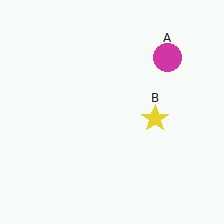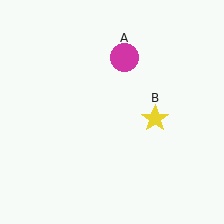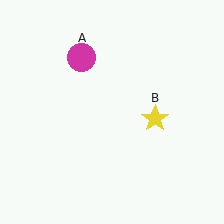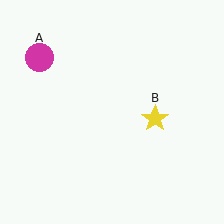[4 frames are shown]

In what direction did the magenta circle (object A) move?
The magenta circle (object A) moved left.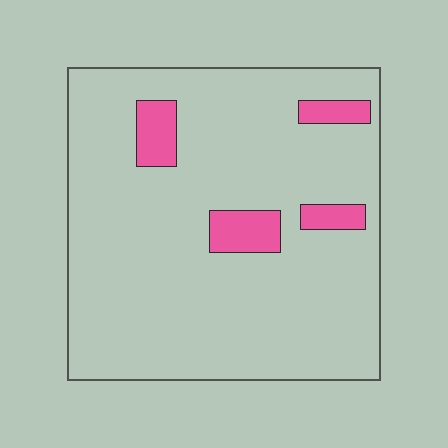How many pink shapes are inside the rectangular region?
4.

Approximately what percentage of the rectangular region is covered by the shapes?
Approximately 10%.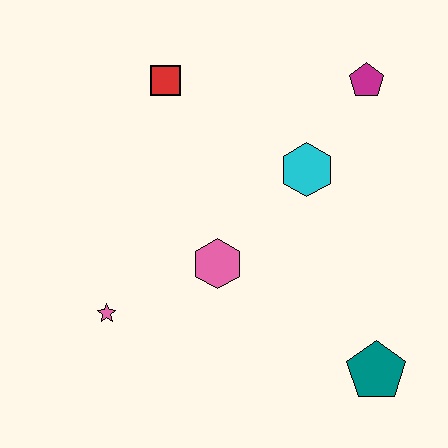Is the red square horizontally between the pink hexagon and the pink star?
Yes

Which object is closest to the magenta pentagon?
The cyan hexagon is closest to the magenta pentagon.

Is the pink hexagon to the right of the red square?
Yes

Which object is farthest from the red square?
The teal pentagon is farthest from the red square.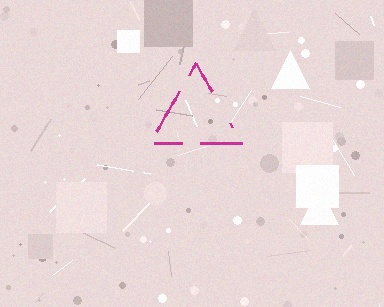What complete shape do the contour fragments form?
The contour fragments form a triangle.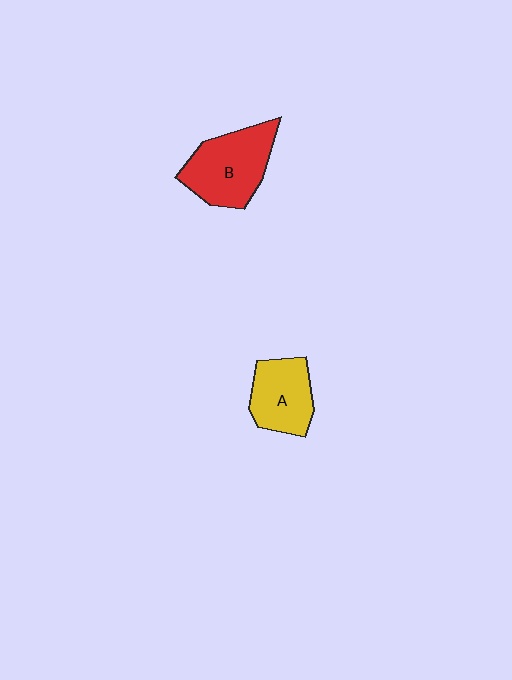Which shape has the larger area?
Shape B (red).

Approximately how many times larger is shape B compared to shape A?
Approximately 1.3 times.